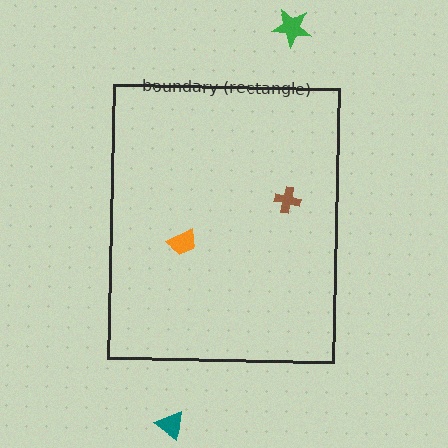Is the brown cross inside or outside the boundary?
Inside.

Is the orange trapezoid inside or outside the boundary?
Inside.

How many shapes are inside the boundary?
2 inside, 2 outside.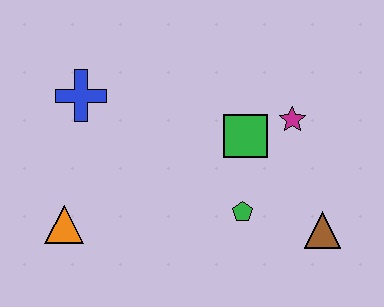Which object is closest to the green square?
The magenta star is closest to the green square.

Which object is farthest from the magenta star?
The orange triangle is farthest from the magenta star.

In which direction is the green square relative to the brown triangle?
The green square is above the brown triangle.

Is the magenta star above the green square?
Yes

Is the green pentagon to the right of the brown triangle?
No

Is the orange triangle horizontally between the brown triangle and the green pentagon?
No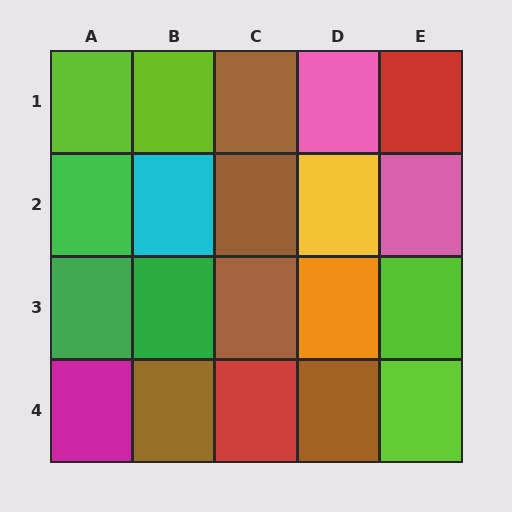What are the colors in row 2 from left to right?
Green, cyan, brown, yellow, pink.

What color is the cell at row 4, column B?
Brown.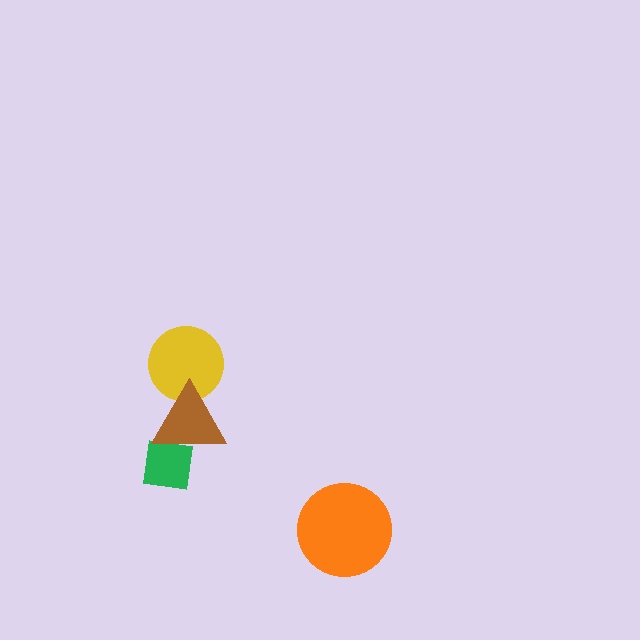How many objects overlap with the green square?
1 object overlaps with the green square.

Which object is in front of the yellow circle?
The brown triangle is in front of the yellow circle.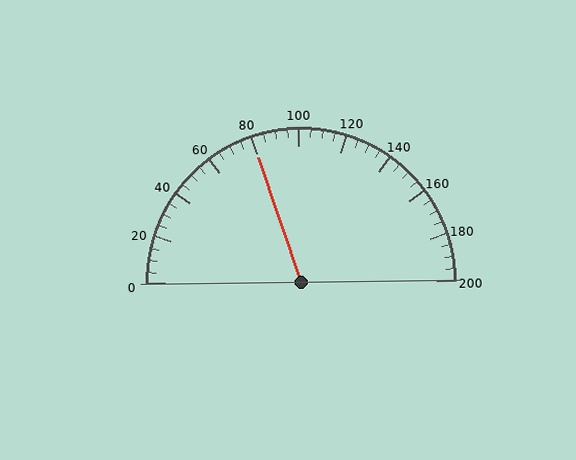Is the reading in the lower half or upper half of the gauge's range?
The reading is in the lower half of the range (0 to 200).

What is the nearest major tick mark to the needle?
The nearest major tick mark is 80.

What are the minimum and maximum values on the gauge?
The gauge ranges from 0 to 200.